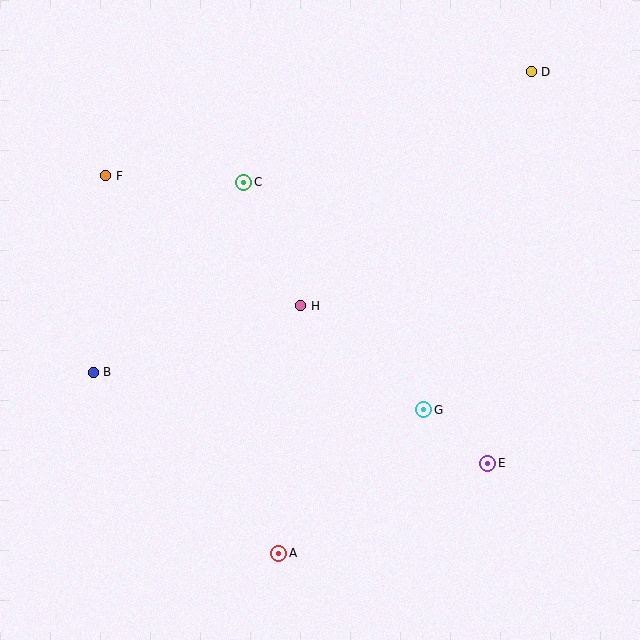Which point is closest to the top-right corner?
Point D is closest to the top-right corner.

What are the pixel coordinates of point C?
Point C is at (244, 182).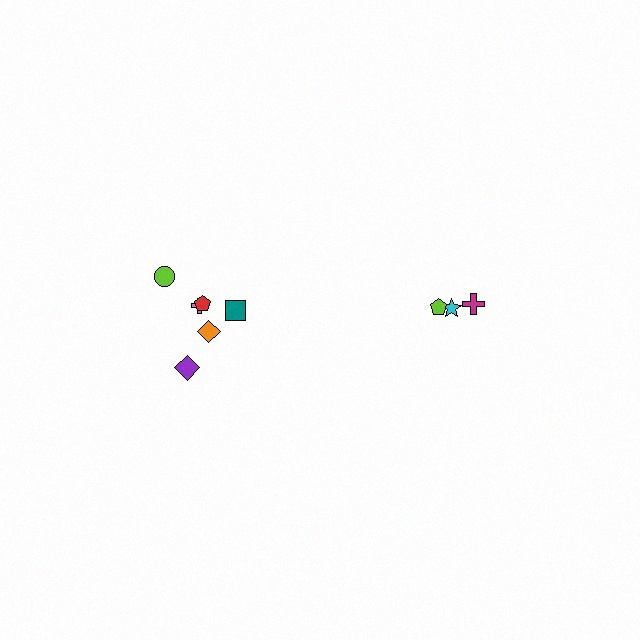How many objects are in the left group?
There are 6 objects.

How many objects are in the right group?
There are 3 objects.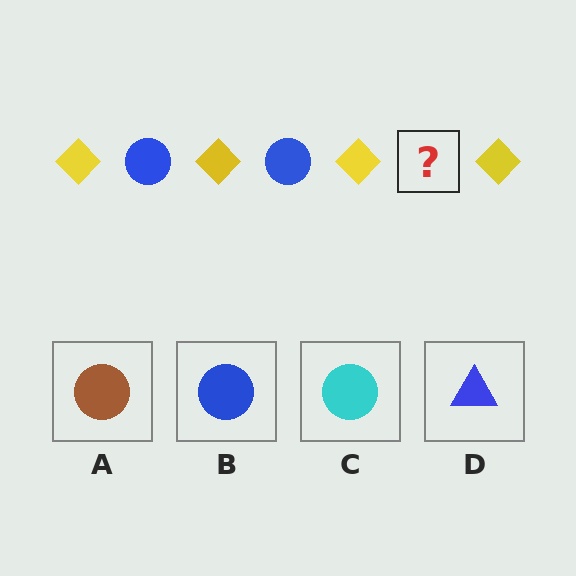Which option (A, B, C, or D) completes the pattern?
B.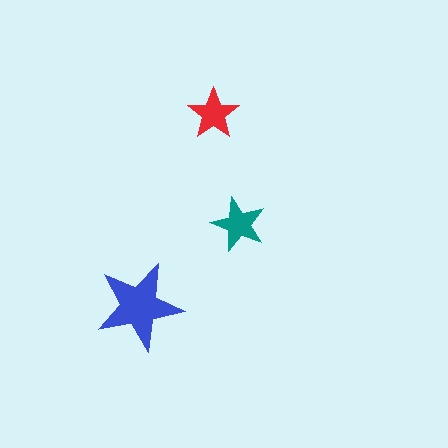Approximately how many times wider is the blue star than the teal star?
About 1.5 times wider.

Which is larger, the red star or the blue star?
The blue one.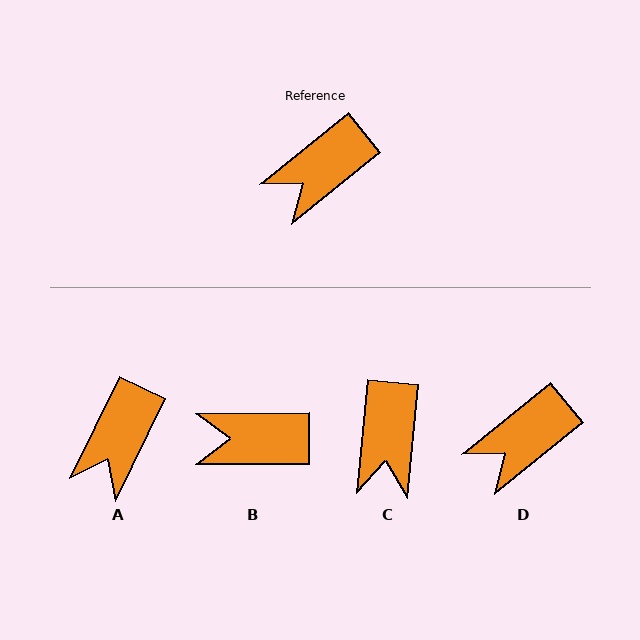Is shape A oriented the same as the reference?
No, it is off by about 25 degrees.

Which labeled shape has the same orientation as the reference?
D.